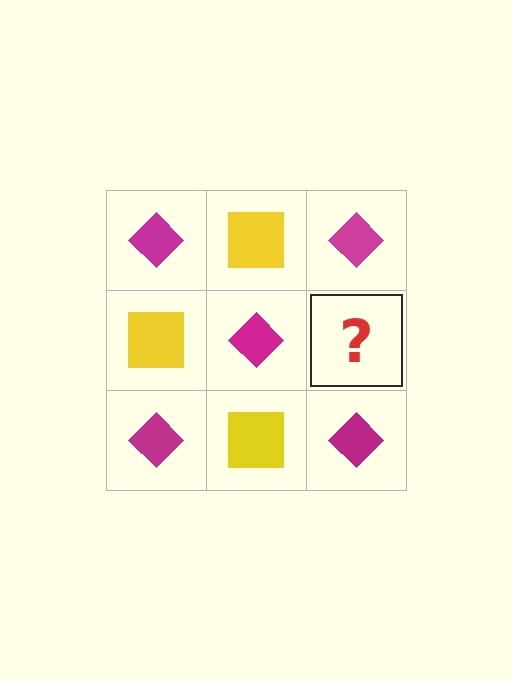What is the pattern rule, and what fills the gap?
The rule is that it alternates magenta diamond and yellow square in a checkerboard pattern. The gap should be filled with a yellow square.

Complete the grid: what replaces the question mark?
The question mark should be replaced with a yellow square.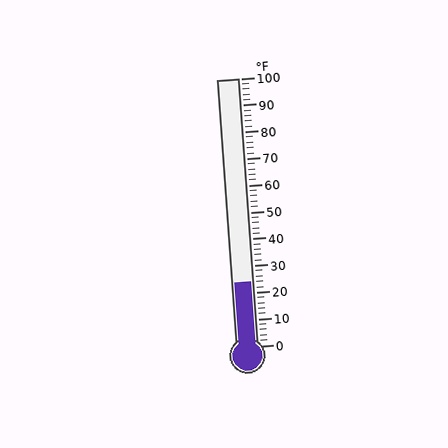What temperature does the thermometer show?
The thermometer shows approximately 24°F.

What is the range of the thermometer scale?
The thermometer scale ranges from 0°F to 100°F.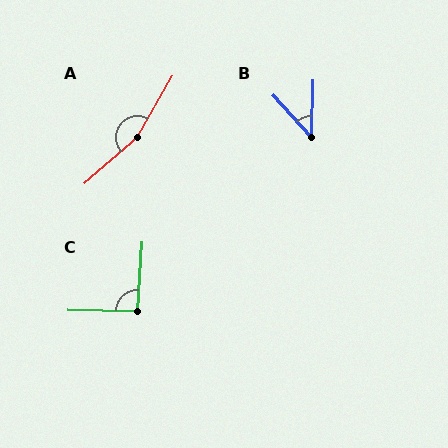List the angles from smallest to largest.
B (44°), C (92°), A (161°).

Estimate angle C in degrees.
Approximately 92 degrees.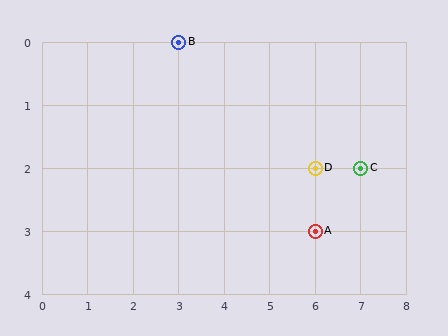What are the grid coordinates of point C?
Point C is at grid coordinates (7, 2).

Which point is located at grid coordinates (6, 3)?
Point A is at (6, 3).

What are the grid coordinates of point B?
Point B is at grid coordinates (3, 0).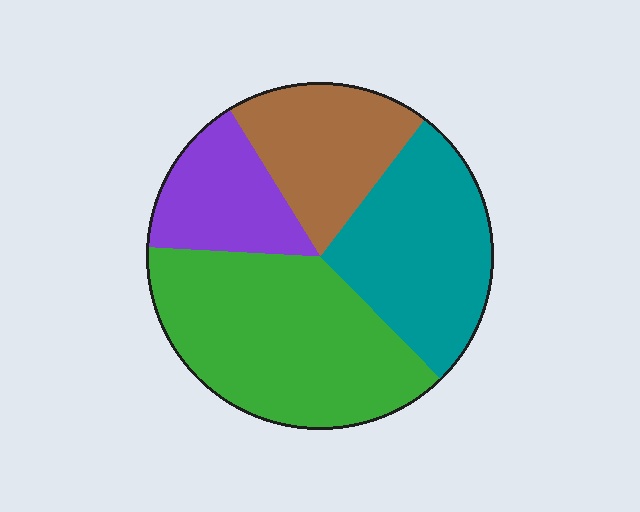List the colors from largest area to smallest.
From largest to smallest: green, teal, brown, purple.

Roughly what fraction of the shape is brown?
Brown covers roughly 20% of the shape.